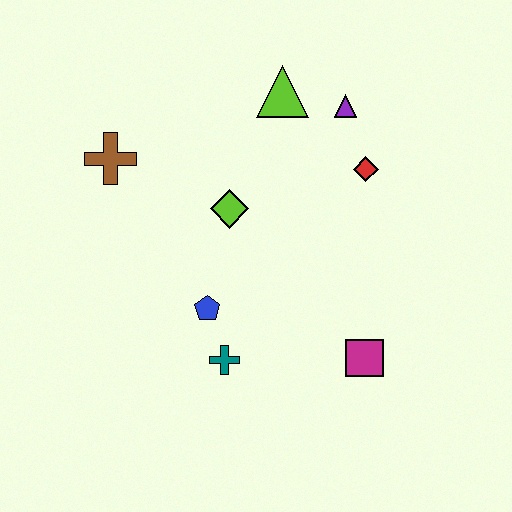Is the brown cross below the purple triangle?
Yes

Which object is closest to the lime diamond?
The blue pentagon is closest to the lime diamond.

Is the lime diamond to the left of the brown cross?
No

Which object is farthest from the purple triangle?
The teal cross is farthest from the purple triangle.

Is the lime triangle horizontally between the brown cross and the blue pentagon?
No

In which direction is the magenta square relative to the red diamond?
The magenta square is below the red diamond.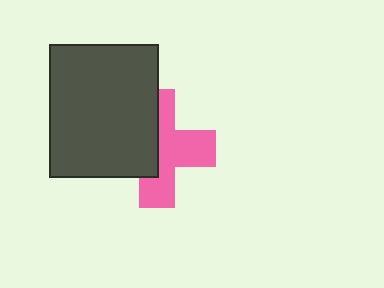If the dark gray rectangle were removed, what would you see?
You would see the complete pink cross.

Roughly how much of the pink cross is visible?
About half of it is visible (roughly 54%).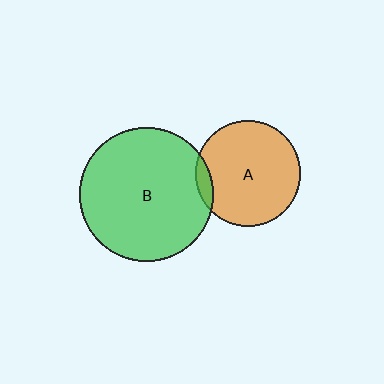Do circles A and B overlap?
Yes.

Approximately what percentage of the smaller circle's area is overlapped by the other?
Approximately 5%.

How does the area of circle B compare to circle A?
Approximately 1.6 times.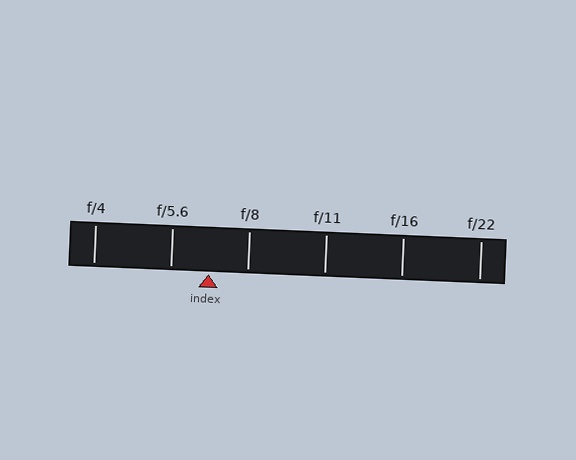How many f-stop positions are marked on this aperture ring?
There are 6 f-stop positions marked.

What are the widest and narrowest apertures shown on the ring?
The widest aperture shown is f/4 and the narrowest is f/22.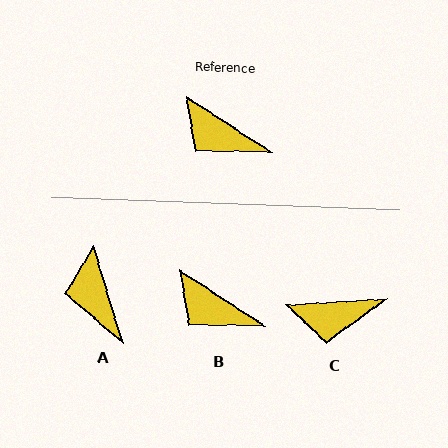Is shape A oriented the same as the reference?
No, it is off by about 40 degrees.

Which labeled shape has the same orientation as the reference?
B.